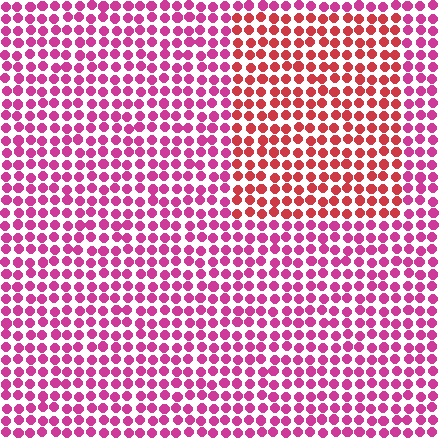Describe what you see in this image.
The image is filled with small magenta elements in a uniform arrangement. A rectangle-shaped region is visible where the elements are tinted to a slightly different hue, forming a subtle color boundary.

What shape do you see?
I see a rectangle.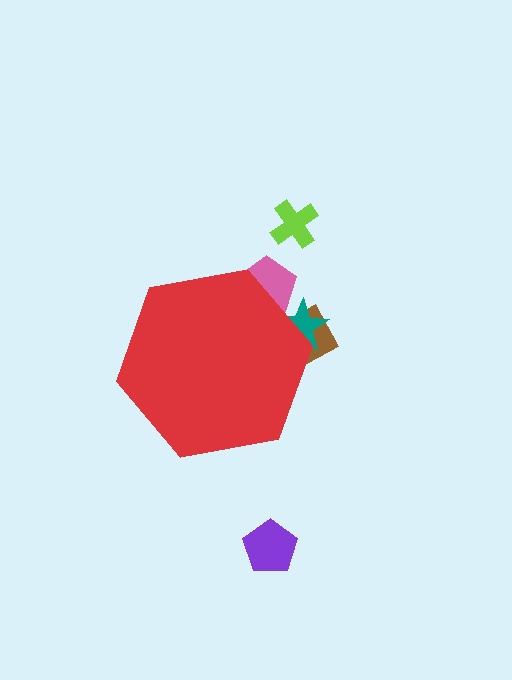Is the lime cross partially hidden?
No, the lime cross is fully visible.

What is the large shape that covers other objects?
A red hexagon.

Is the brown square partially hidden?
Yes, the brown square is partially hidden behind the red hexagon.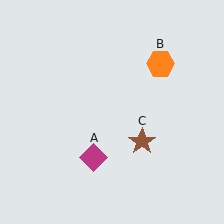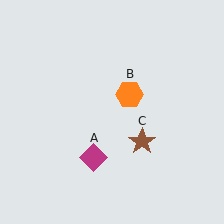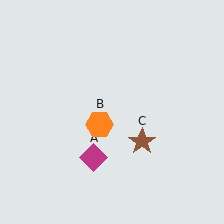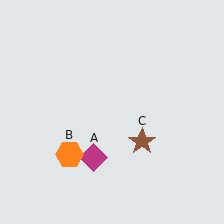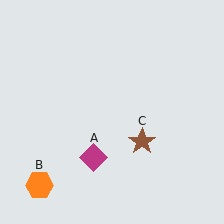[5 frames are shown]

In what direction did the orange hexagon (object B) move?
The orange hexagon (object B) moved down and to the left.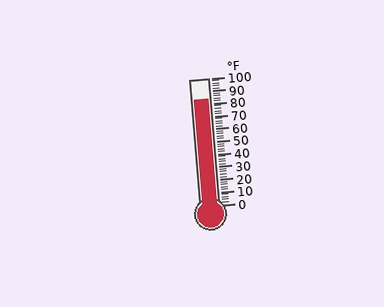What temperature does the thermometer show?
The thermometer shows approximately 84°F.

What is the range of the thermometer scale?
The thermometer scale ranges from 0°F to 100°F.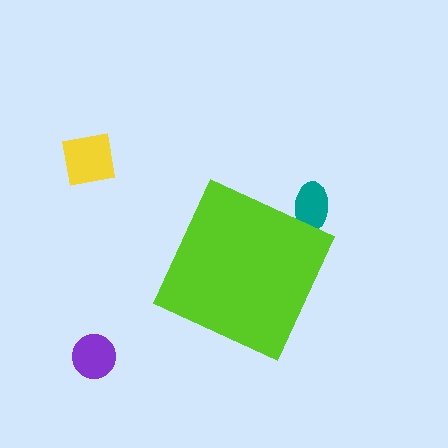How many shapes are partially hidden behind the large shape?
1 shape is partially hidden.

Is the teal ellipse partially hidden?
Yes, the teal ellipse is partially hidden behind the lime diamond.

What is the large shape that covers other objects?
A lime diamond.